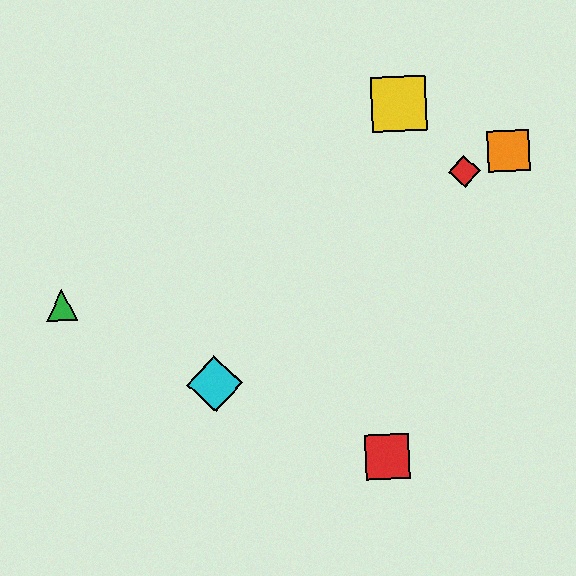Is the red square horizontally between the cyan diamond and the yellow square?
Yes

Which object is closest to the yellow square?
The red diamond is closest to the yellow square.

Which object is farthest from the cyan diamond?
The orange square is farthest from the cyan diamond.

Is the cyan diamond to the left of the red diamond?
Yes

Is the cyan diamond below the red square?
No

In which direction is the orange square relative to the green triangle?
The orange square is to the right of the green triangle.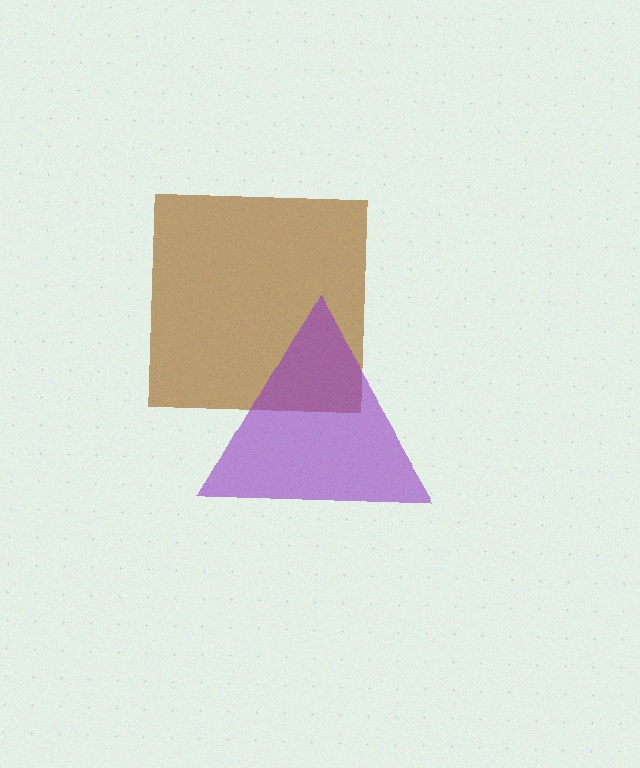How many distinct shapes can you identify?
There are 2 distinct shapes: a brown square, a purple triangle.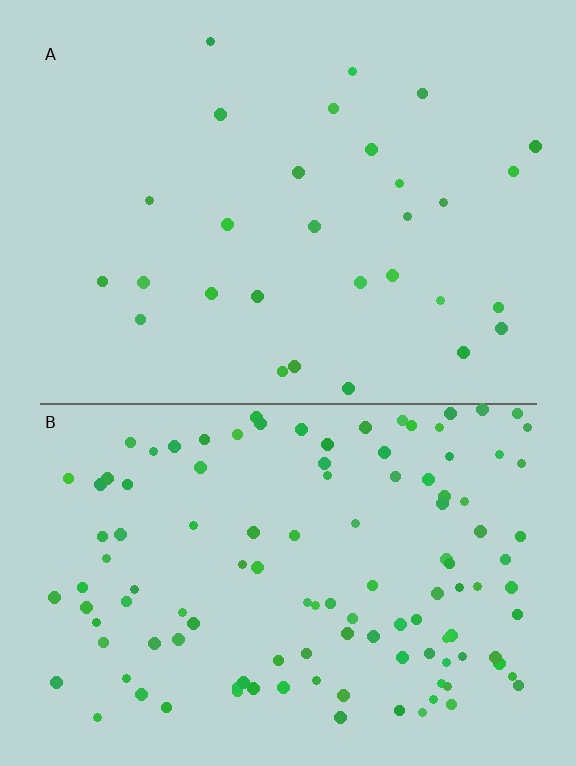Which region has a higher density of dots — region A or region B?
B (the bottom).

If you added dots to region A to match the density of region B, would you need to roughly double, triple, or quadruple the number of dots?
Approximately quadruple.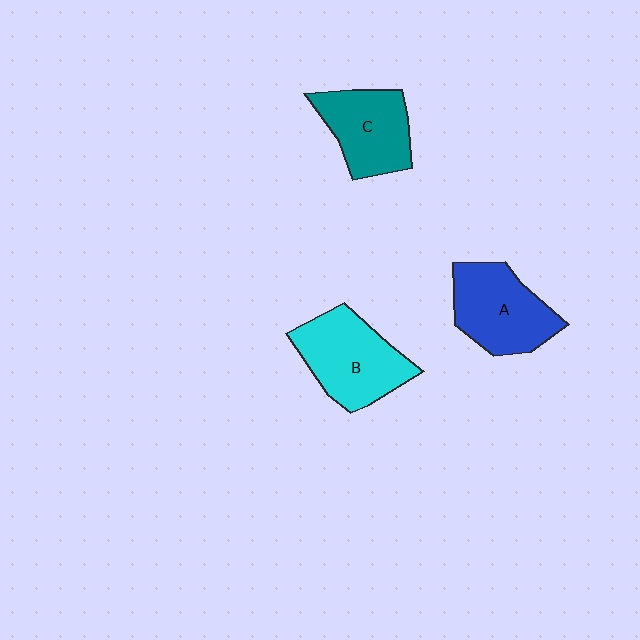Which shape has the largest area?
Shape B (cyan).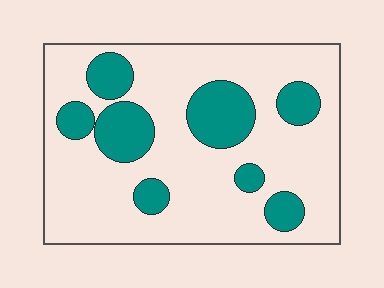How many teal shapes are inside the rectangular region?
8.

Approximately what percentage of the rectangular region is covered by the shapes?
Approximately 25%.